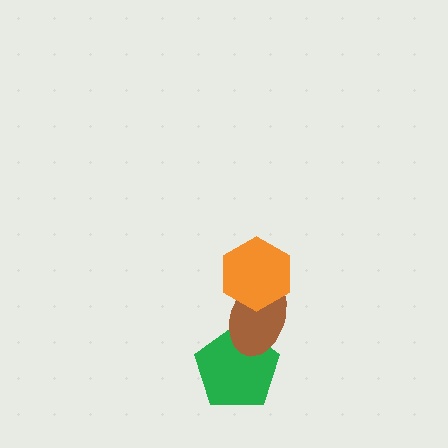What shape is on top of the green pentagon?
The brown ellipse is on top of the green pentagon.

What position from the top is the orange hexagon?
The orange hexagon is 1st from the top.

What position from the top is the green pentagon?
The green pentagon is 3rd from the top.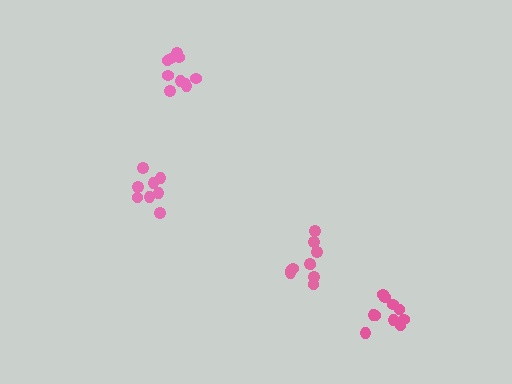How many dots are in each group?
Group 1: 10 dots, Group 2: 10 dots, Group 3: 10 dots, Group 4: 8 dots (38 total).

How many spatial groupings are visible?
There are 4 spatial groupings.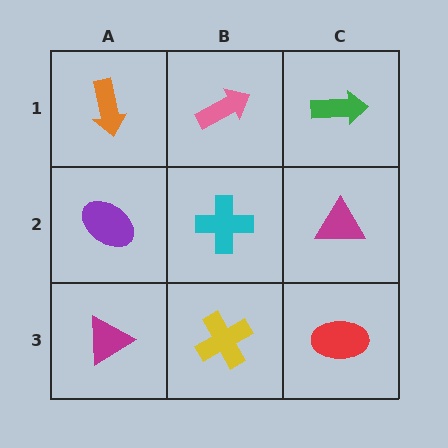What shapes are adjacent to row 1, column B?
A cyan cross (row 2, column B), an orange arrow (row 1, column A), a green arrow (row 1, column C).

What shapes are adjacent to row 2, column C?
A green arrow (row 1, column C), a red ellipse (row 3, column C), a cyan cross (row 2, column B).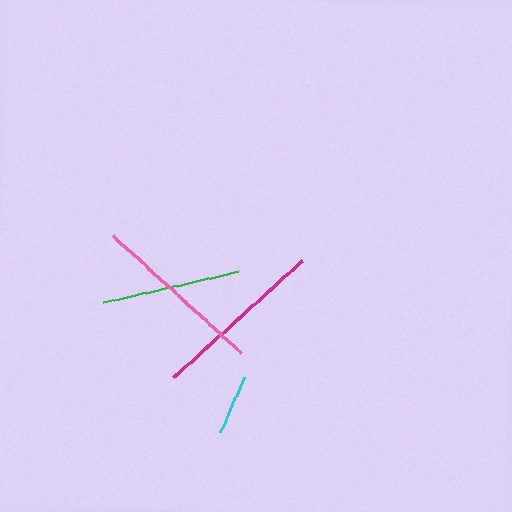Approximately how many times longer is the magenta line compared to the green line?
The magenta line is approximately 1.3 times the length of the green line.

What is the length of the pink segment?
The pink segment is approximately 173 pixels long.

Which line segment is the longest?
The magenta line is the longest at approximately 174 pixels.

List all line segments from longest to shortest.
From longest to shortest: magenta, pink, green, cyan.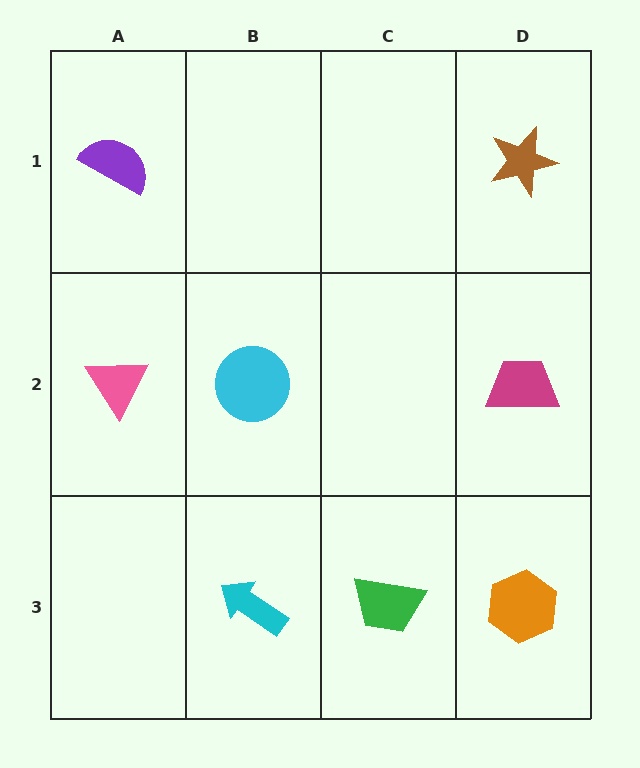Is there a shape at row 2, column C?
No, that cell is empty.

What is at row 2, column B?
A cyan circle.